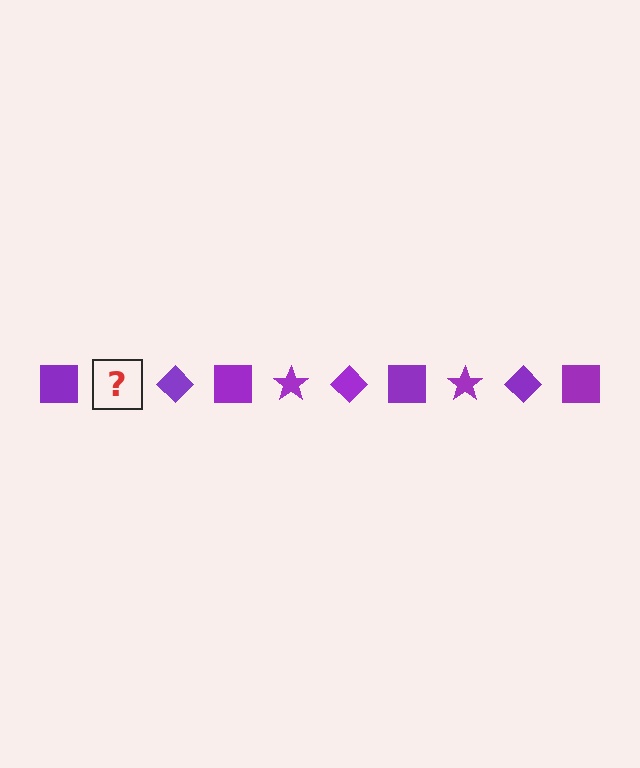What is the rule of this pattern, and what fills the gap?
The rule is that the pattern cycles through square, star, diamond shapes in purple. The gap should be filled with a purple star.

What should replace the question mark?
The question mark should be replaced with a purple star.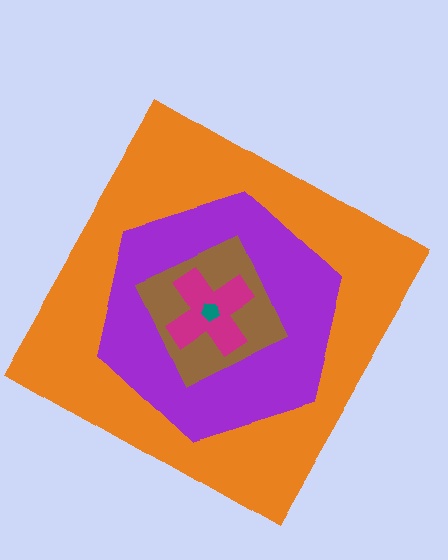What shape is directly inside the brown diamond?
The magenta cross.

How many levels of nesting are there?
5.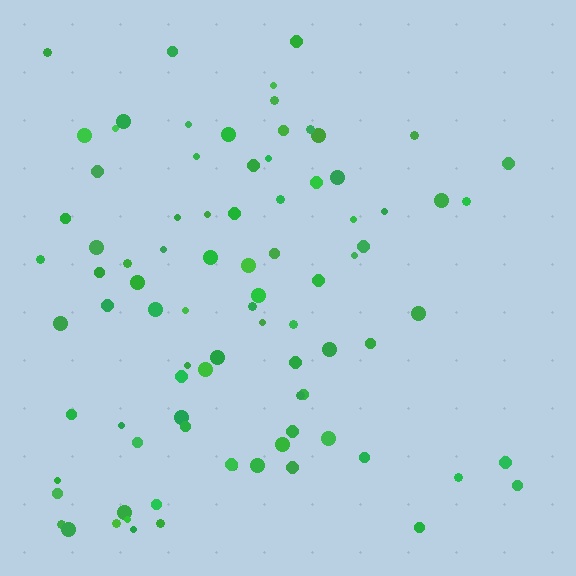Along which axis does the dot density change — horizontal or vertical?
Horizontal.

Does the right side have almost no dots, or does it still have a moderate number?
Still a moderate number, just noticeably fewer than the left.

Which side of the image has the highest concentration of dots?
The left.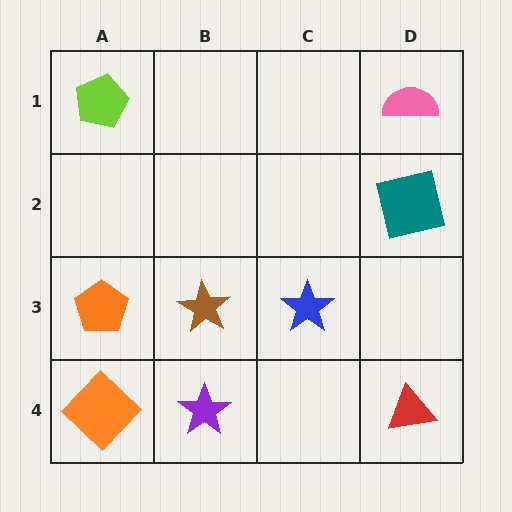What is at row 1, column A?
A lime pentagon.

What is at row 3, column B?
A brown star.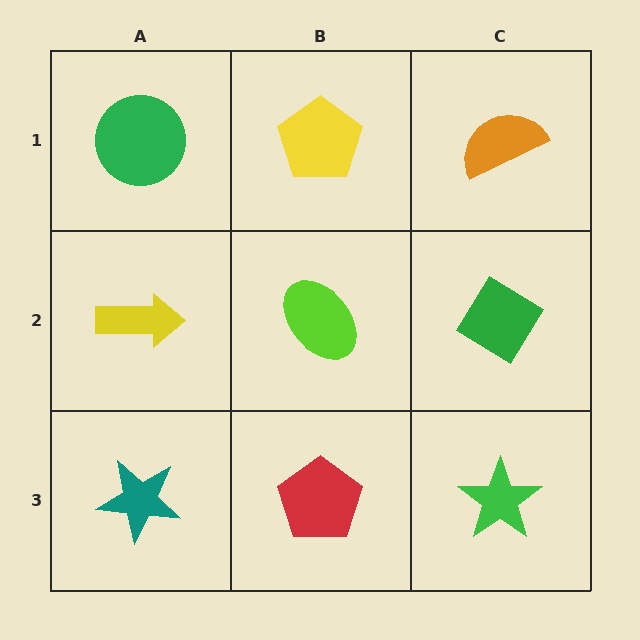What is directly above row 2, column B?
A yellow pentagon.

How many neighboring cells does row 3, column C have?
2.